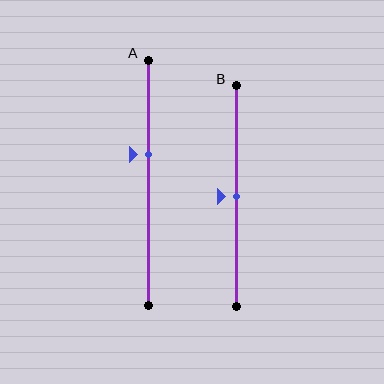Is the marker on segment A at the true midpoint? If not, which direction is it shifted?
No, the marker on segment A is shifted upward by about 12% of the segment length.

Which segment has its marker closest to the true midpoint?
Segment B has its marker closest to the true midpoint.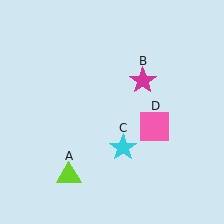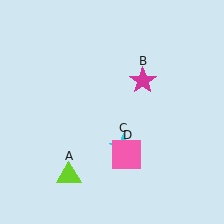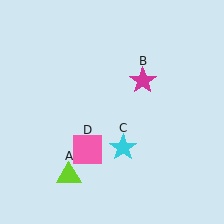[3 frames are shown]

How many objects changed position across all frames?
1 object changed position: pink square (object D).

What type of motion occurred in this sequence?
The pink square (object D) rotated clockwise around the center of the scene.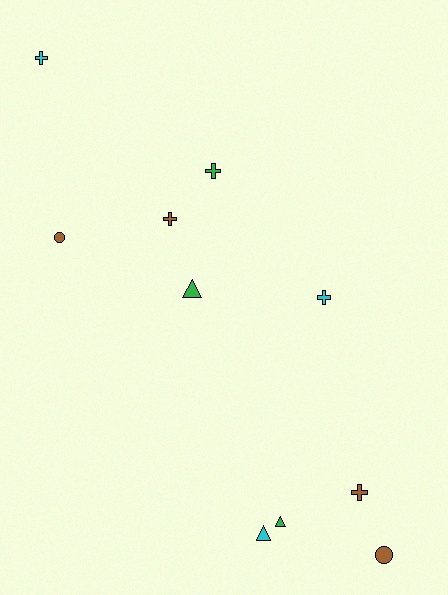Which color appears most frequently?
Brown, with 4 objects.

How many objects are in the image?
There are 10 objects.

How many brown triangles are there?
There are no brown triangles.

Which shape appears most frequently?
Cross, with 5 objects.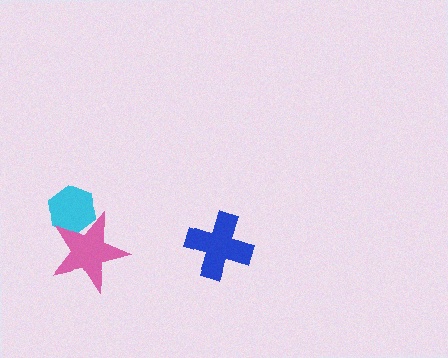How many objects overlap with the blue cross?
0 objects overlap with the blue cross.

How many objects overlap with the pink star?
1 object overlaps with the pink star.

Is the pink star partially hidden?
No, no other shape covers it.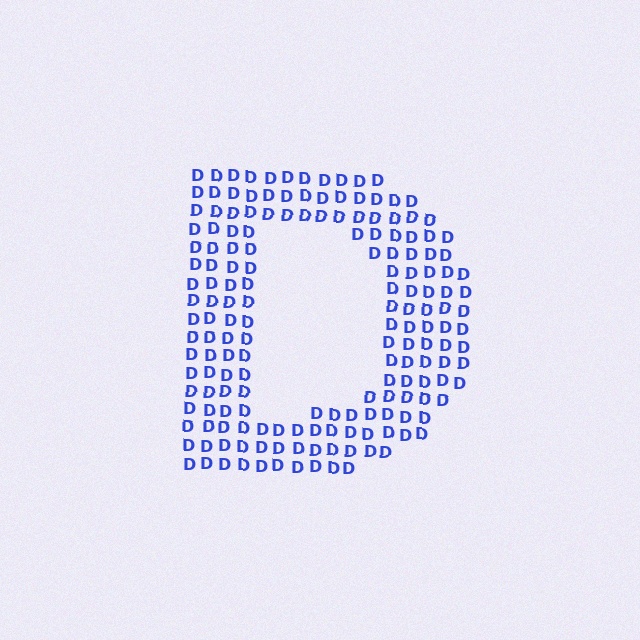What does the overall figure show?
The overall figure shows the letter D.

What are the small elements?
The small elements are letter D's.